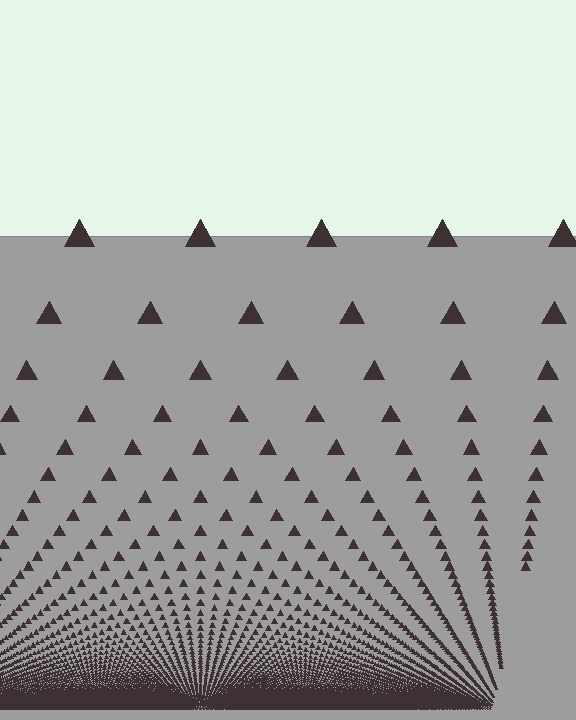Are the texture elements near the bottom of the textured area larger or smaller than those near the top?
Smaller. The gradient is inverted — elements near the bottom are smaller and denser.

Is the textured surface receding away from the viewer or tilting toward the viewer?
The surface appears to tilt toward the viewer. Texture elements get larger and sparser toward the top.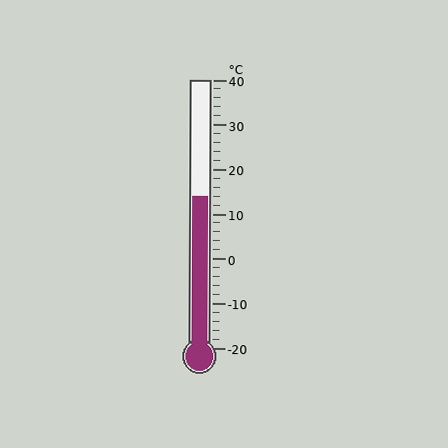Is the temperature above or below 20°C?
The temperature is below 20°C.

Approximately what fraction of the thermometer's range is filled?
The thermometer is filled to approximately 55% of its range.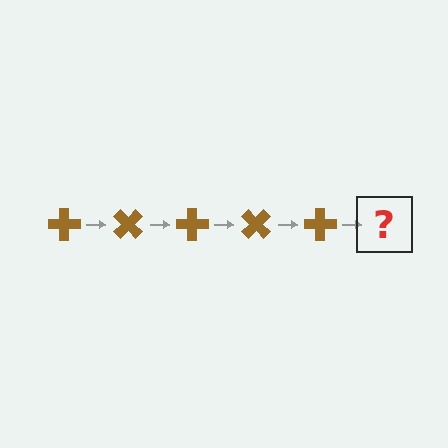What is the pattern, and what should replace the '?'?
The pattern is that the cross rotates 45 degrees each step. The '?' should be a brown cross rotated 225 degrees.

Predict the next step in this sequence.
The next step is a brown cross rotated 225 degrees.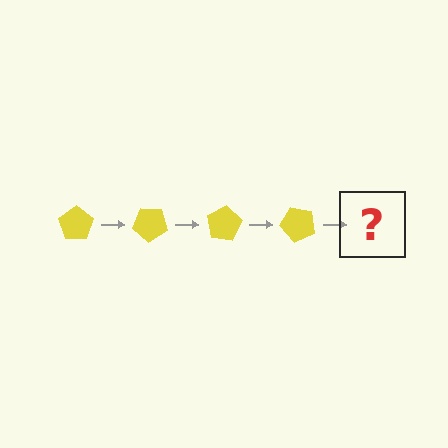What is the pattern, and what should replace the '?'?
The pattern is that the pentagon rotates 40 degrees each step. The '?' should be a yellow pentagon rotated 160 degrees.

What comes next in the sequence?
The next element should be a yellow pentagon rotated 160 degrees.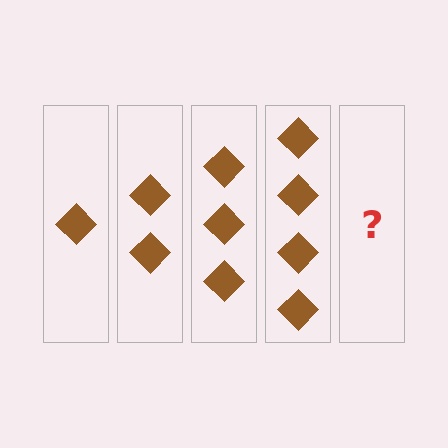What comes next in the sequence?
The next element should be 5 diamonds.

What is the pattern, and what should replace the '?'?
The pattern is that each step adds one more diamond. The '?' should be 5 diamonds.